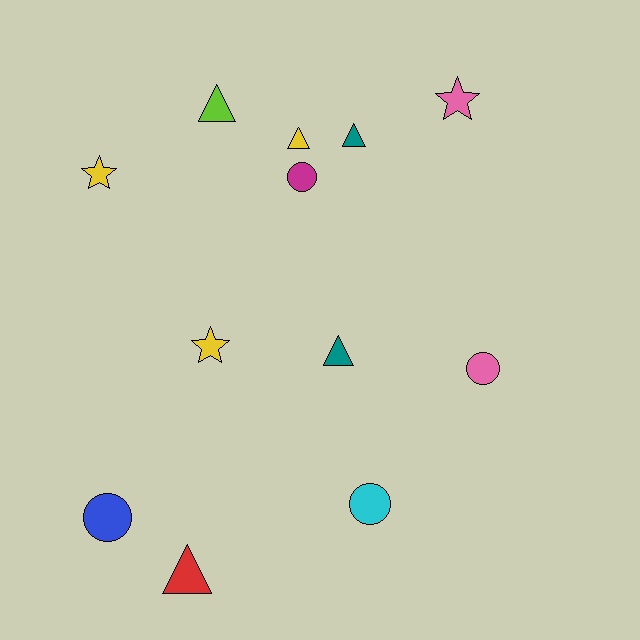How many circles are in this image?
There are 4 circles.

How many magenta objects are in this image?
There is 1 magenta object.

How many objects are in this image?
There are 12 objects.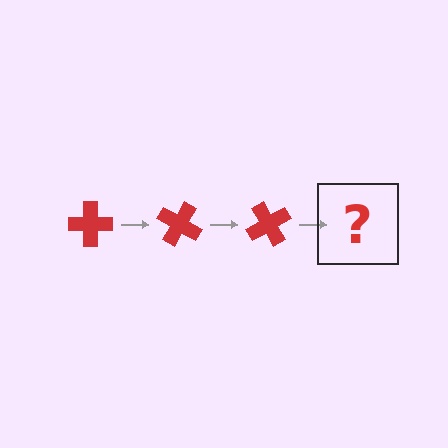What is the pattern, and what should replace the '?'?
The pattern is that the cross rotates 30 degrees each step. The '?' should be a red cross rotated 90 degrees.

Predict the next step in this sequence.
The next step is a red cross rotated 90 degrees.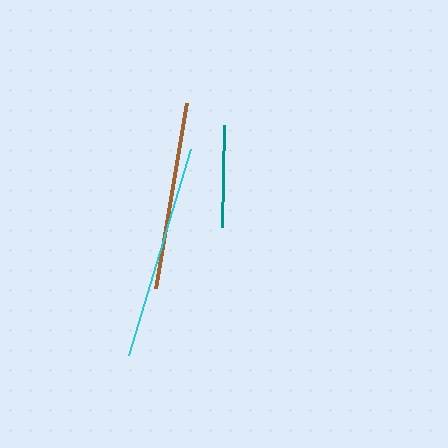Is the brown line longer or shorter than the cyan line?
The cyan line is longer than the brown line.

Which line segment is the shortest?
The teal line is the shortest at approximately 102 pixels.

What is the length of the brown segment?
The brown segment is approximately 188 pixels long.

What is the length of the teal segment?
The teal segment is approximately 102 pixels long.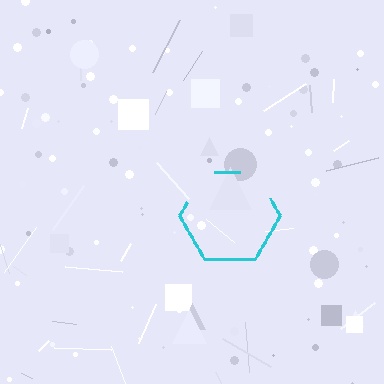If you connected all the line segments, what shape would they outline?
They would outline a hexagon.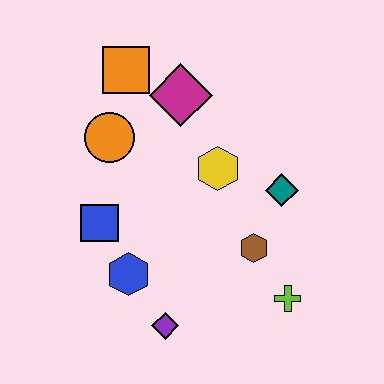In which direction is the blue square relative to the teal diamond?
The blue square is to the left of the teal diamond.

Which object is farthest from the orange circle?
The lime cross is farthest from the orange circle.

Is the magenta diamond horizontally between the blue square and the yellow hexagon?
Yes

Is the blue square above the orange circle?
No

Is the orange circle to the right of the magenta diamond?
No